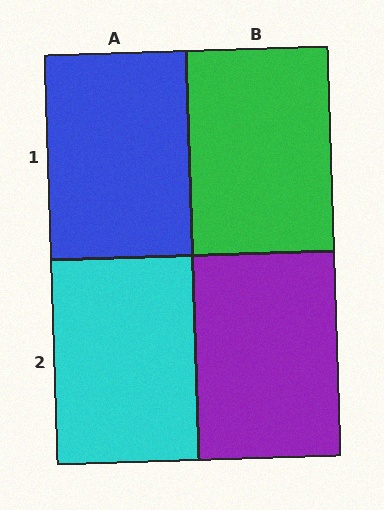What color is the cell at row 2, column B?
Purple.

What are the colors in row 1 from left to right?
Blue, green.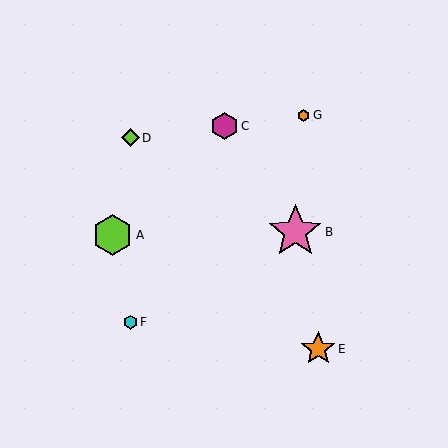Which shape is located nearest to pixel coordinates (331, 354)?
The orange star (labeled E) at (318, 349) is nearest to that location.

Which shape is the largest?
The pink star (labeled B) is the largest.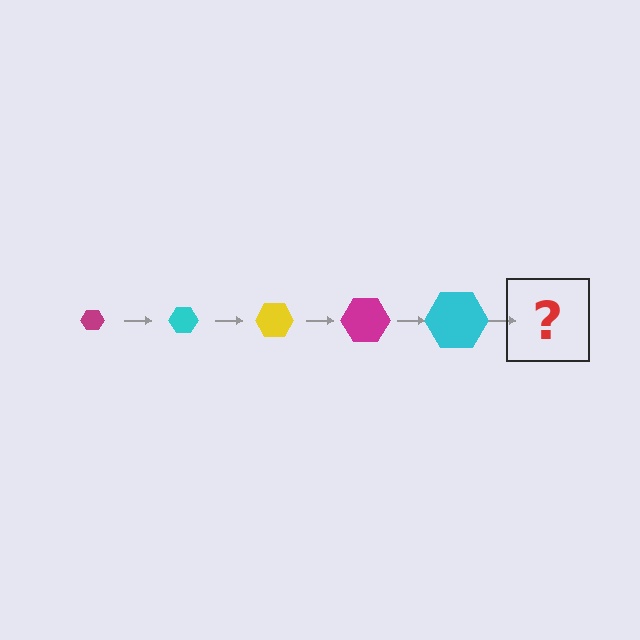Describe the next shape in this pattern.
It should be a yellow hexagon, larger than the previous one.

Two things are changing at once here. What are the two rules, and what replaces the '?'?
The two rules are that the hexagon grows larger each step and the color cycles through magenta, cyan, and yellow. The '?' should be a yellow hexagon, larger than the previous one.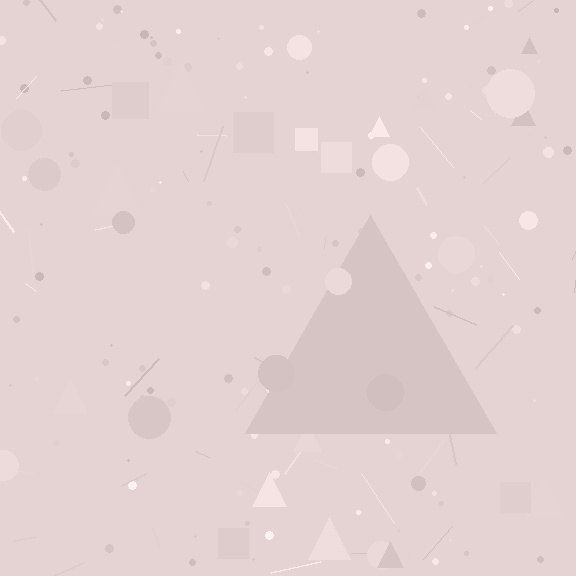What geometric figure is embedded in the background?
A triangle is embedded in the background.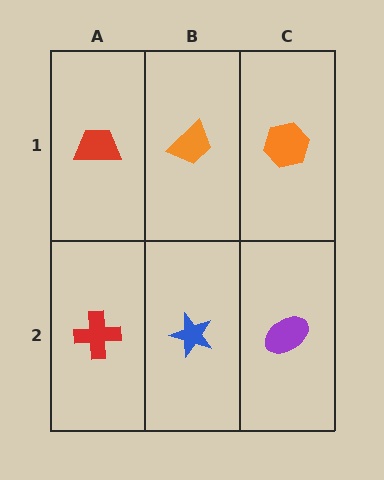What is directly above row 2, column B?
An orange trapezoid.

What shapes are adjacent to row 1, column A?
A red cross (row 2, column A), an orange trapezoid (row 1, column B).